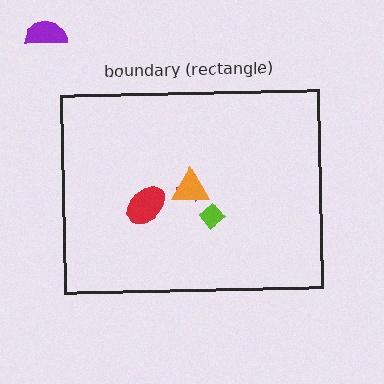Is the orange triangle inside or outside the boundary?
Inside.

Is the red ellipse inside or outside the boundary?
Inside.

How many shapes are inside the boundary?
4 inside, 1 outside.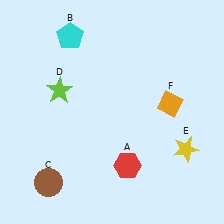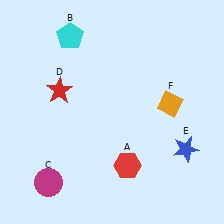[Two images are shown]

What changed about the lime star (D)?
In Image 1, D is lime. In Image 2, it changed to red.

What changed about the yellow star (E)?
In Image 1, E is yellow. In Image 2, it changed to blue.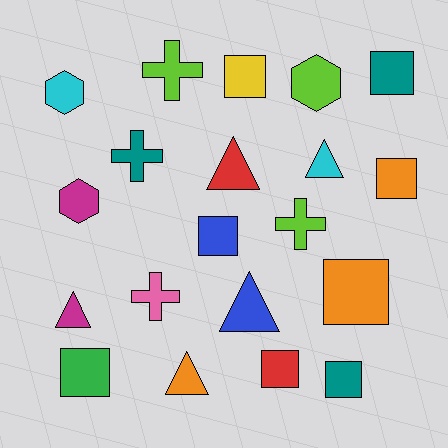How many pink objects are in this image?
There is 1 pink object.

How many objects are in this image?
There are 20 objects.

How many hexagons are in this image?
There are 3 hexagons.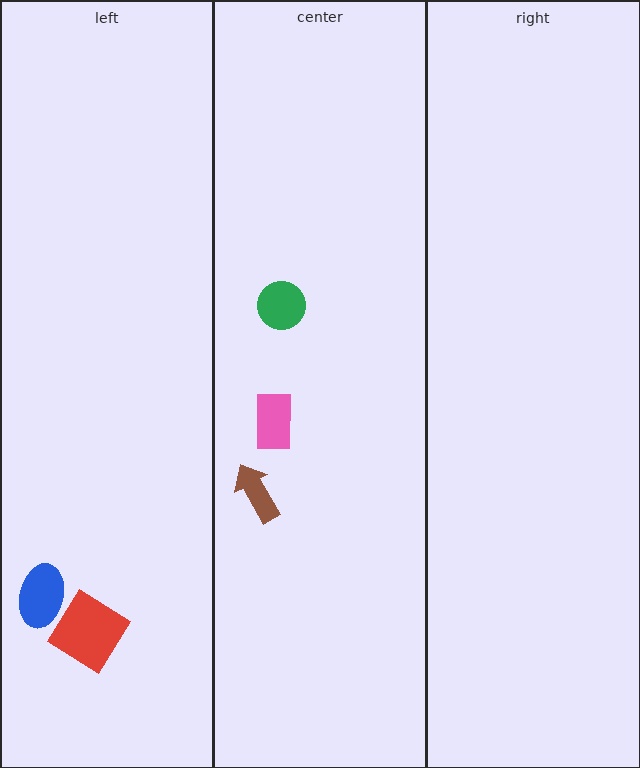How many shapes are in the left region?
2.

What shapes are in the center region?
The brown arrow, the green circle, the pink rectangle.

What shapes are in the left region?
The blue ellipse, the red diamond.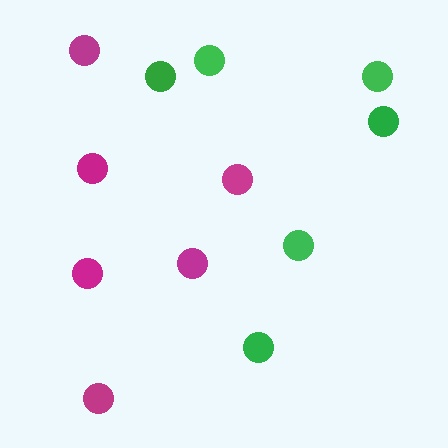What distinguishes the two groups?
There are 2 groups: one group of magenta circles (6) and one group of green circles (6).